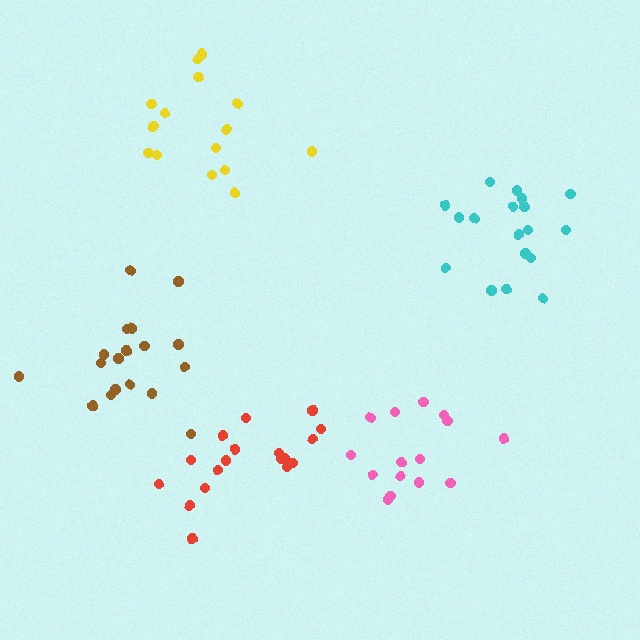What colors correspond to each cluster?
The clusters are colored: red, brown, yellow, cyan, pink.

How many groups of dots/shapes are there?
There are 5 groups.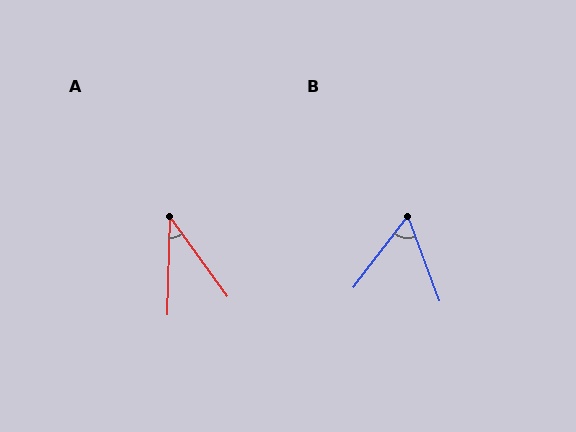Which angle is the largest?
B, at approximately 58 degrees.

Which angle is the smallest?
A, at approximately 38 degrees.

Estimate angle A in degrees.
Approximately 38 degrees.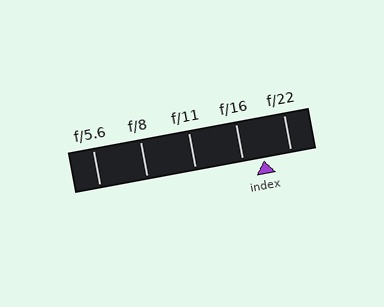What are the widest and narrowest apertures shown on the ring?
The widest aperture shown is f/5.6 and the narrowest is f/22.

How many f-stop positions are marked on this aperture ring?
There are 5 f-stop positions marked.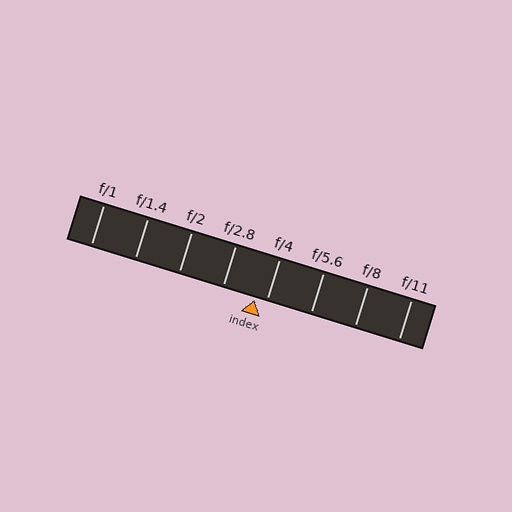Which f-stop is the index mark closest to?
The index mark is closest to f/4.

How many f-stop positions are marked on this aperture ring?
There are 8 f-stop positions marked.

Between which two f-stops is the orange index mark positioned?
The index mark is between f/2.8 and f/4.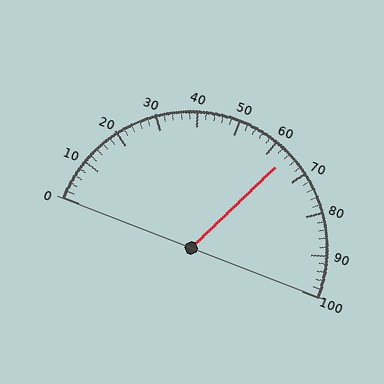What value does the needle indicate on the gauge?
The needle indicates approximately 64.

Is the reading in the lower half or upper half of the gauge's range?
The reading is in the upper half of the range (0 to 100).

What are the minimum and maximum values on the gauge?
The gauge ranges from 0 to 100.